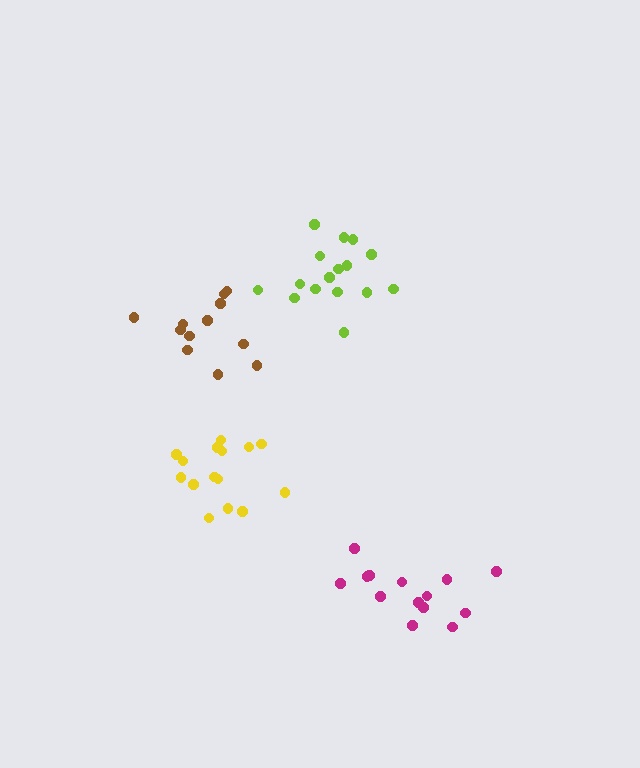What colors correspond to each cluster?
The clusters are colored: lime, brown, magenta, yellow.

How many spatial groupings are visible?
There are 4 spatial groupings.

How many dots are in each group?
Group 1: 16 dots, Group 2: 12 dots, Group 3: 14 dots, Group 4: 15 dots (57 total).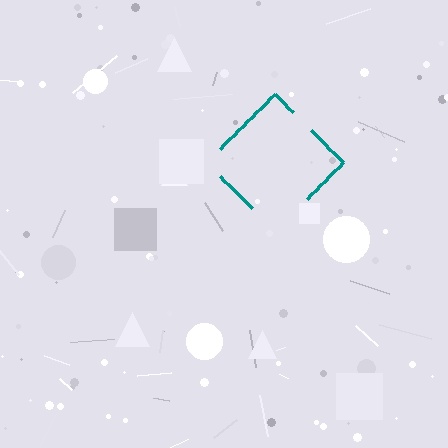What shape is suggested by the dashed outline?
The dashed outline suggests a diamond.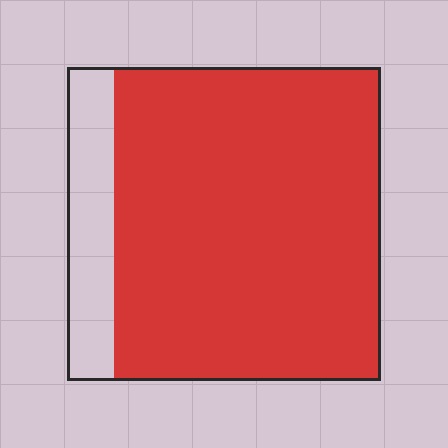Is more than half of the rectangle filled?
Yes.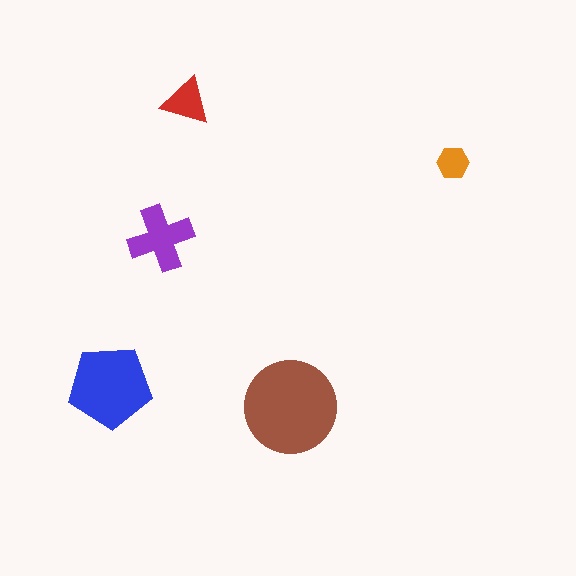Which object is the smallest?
The orange hexagon.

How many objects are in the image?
There are 5 objects in the image.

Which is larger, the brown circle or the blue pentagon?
The brown circle.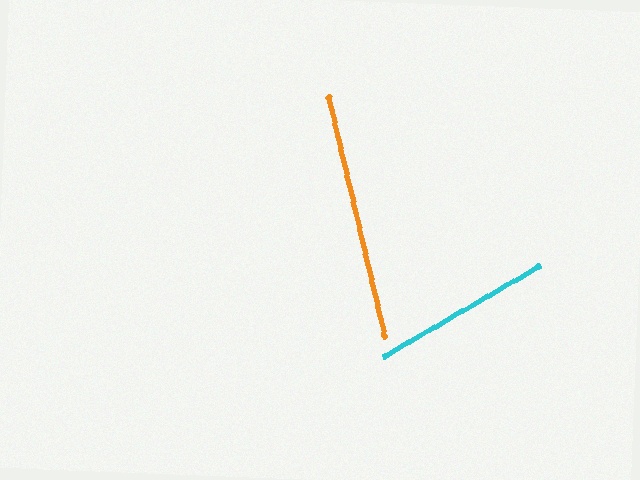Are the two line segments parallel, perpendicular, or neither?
Neither parallel nor perpendicular — they differ by about 73°.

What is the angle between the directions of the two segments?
Approximately 73 degrees.